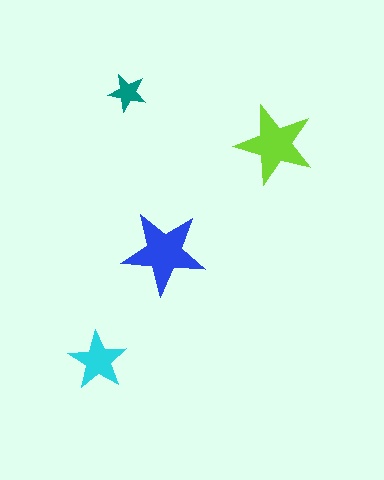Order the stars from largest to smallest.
the blue one, the lime one, the cyan one, the teal one.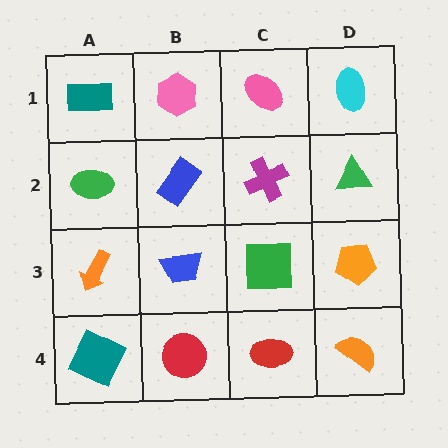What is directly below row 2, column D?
An orange pentagon.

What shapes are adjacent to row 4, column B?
A blue trapezoid (row 3, column B), a teal square (row 4, column A), a red ellipse (row 4, column C).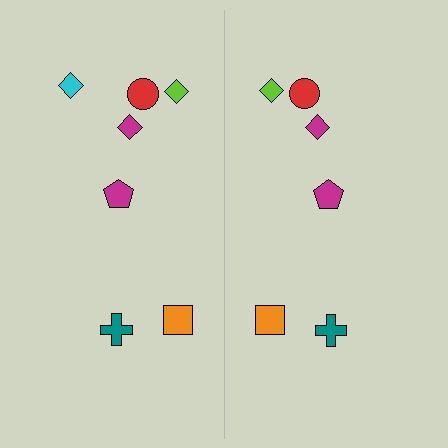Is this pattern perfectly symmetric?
No, the pattern is not perfectly symmetric. A cyan diamond is missing from the right side.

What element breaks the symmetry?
A cyan diamond is missing from the right side.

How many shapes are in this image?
There are 13 shapes in this image.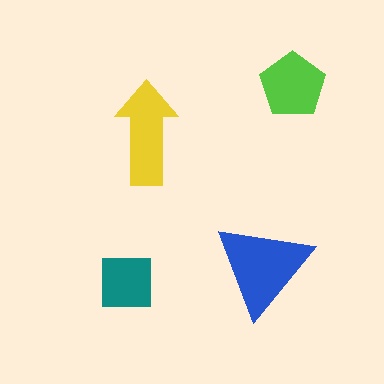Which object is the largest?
The blue triangle.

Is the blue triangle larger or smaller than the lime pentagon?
Larger.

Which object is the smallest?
The teal square.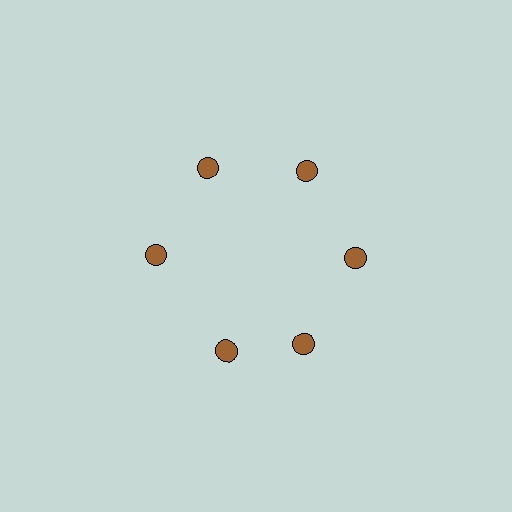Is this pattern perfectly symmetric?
No. The 6 brown circles are arranged in a ring, but one element near the 7 o'clock position is rotated out of alignment along the ring, breaking the 6-fold rotational symmetry.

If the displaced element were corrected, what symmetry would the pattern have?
It would have 6-fold rotational symmetry — the pattern would map onto itself every 60 degrees.